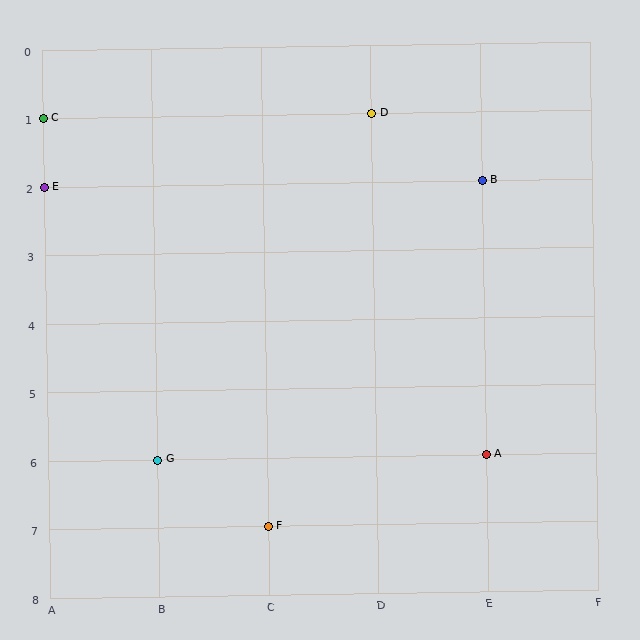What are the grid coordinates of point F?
Point F is at grid coordinates (C, 7).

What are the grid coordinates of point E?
Point E is at grid coordinates (A, 2).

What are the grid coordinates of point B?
Point B is at grid coordinates (E, 2).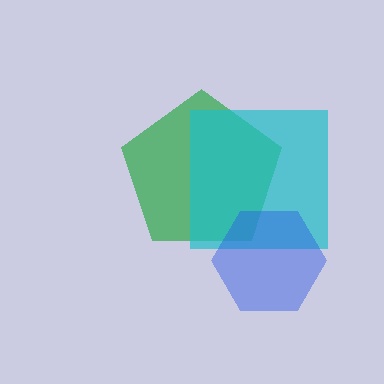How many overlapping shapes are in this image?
There are 3 overlapping shapes in the image.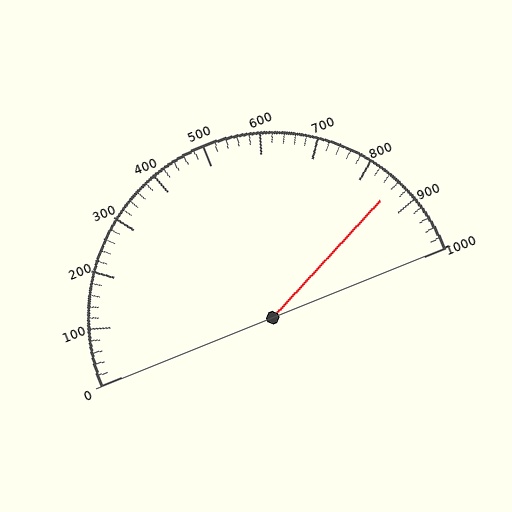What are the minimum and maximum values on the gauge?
The gauge ranges from 0 to 1000.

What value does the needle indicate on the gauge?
The needle indicates approximately 860.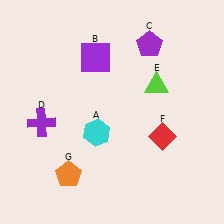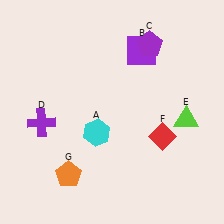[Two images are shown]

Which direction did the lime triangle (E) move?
The lime triangle (E) moved down.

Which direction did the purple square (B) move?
The purple square (B) moved right.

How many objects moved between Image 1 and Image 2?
2 objects moved between the two images.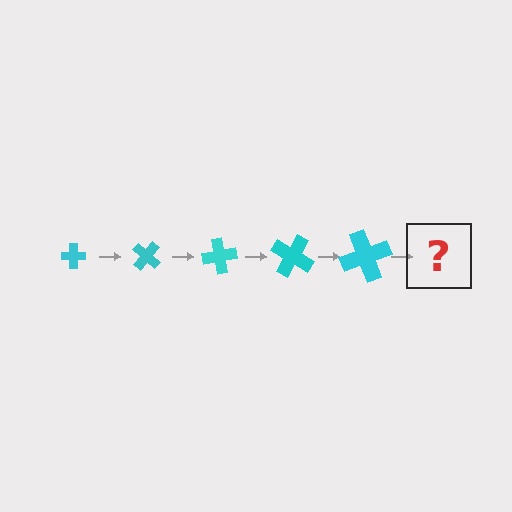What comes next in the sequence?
The next element should be a cross, larger than the previous one and rotated 200 degrees from the start.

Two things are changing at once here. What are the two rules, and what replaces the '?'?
The two rules are that the cross grows larger each step and it rotates 40 degrees each step. The '?' should be a cross, larger than the previous one and rotated 200 degrees from the start.